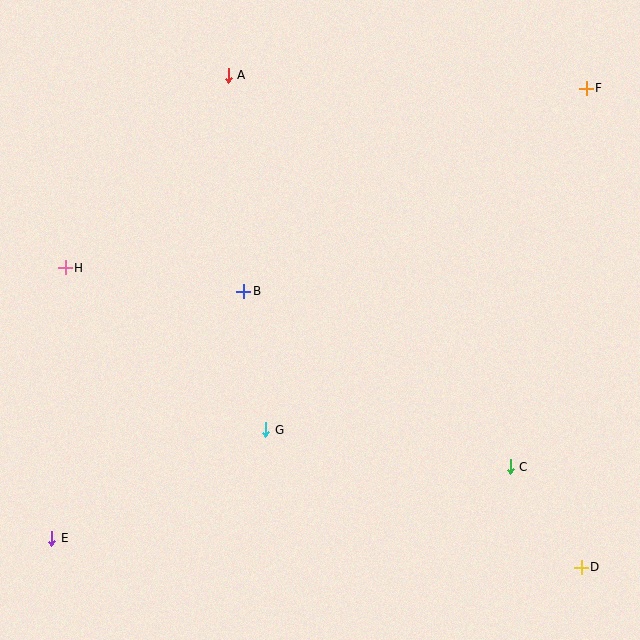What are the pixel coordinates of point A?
Point A is at (228, 75).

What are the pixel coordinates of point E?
Point E is at (52, 538).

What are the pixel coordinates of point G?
Point G is at (266, 430).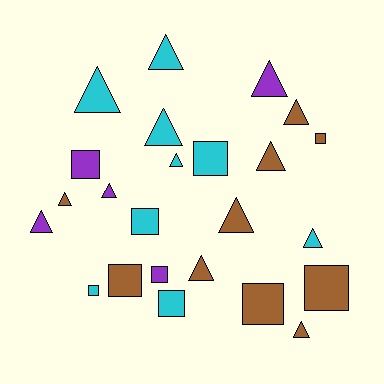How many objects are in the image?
There are 24 objects.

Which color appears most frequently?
Brown, with 10 objects.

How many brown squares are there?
There are 4 brown squares.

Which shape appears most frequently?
Triangle, with 14 objects.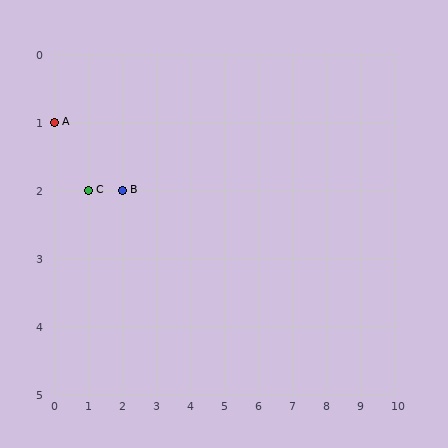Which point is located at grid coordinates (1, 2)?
Point C is at (1, 2).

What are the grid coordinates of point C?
Point C is at grid coordinates (1, 2).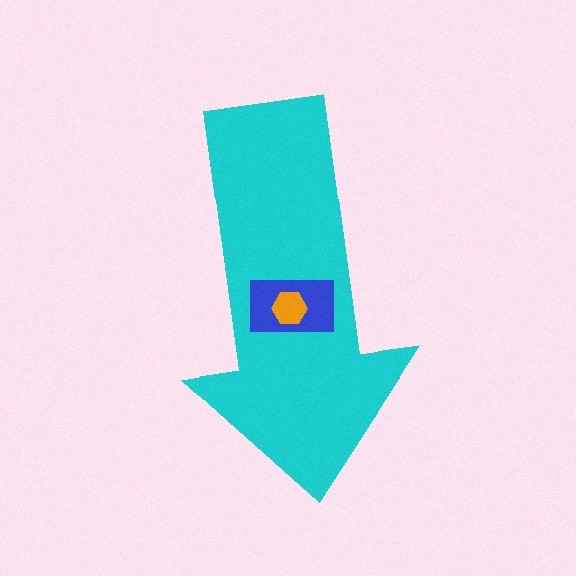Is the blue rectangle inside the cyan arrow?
Yes.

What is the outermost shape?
The cyan arrow.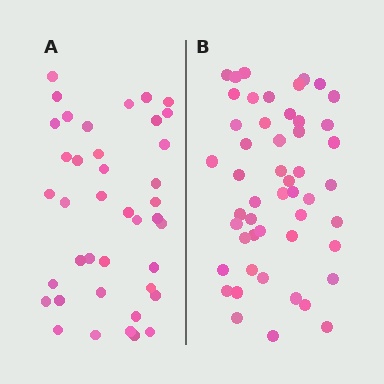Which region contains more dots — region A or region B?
Region B (the right region) has more dots.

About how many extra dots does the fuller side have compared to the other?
Region B has roughly 10 or so more dots than region A.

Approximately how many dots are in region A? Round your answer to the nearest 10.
About 40 dots.